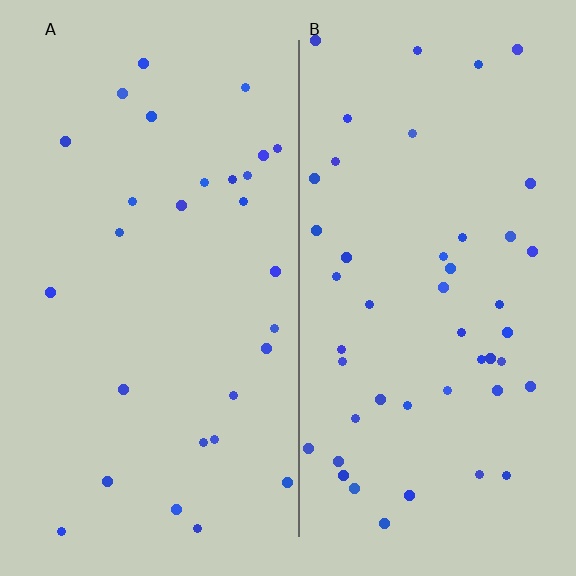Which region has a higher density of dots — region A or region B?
B (the right).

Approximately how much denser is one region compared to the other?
Approximately 1.7× — region B over region A.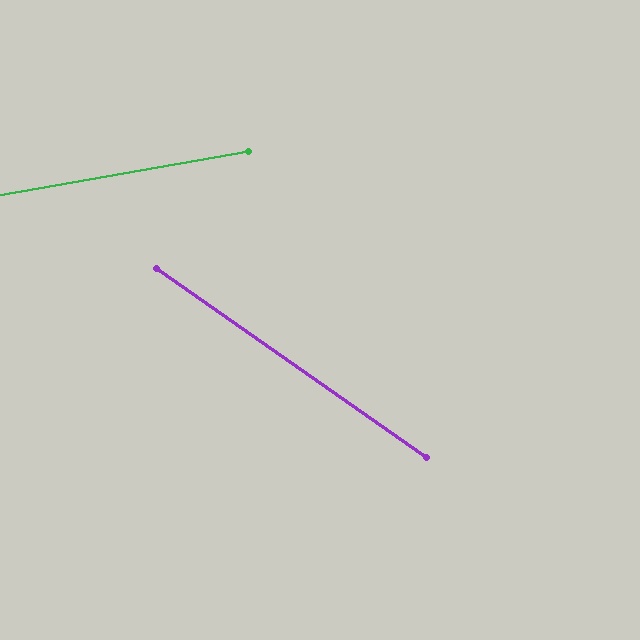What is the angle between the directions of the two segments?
Approximately 45 degrees.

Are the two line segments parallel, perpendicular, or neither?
Neither parallel nor perpendicular — they differ by about 45°.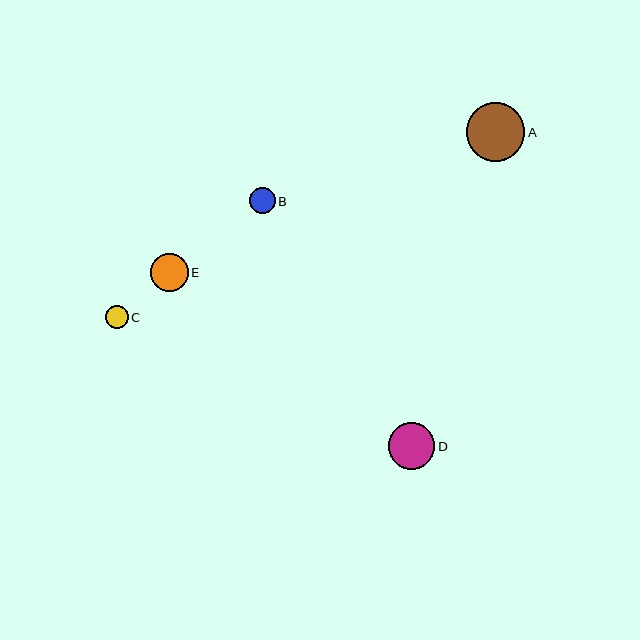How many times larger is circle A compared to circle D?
Circle A is approximately 1.3 times the size of circle D.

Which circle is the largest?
Circle A is the largest with a size of approximately 58 pixels.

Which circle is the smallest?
Circle C is the smallest with a size of approximately 23 pixels.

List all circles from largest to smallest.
From largest to smallest: A, D, E, B, C.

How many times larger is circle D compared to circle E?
Circle D is approximately 1.2 times the size of circle E.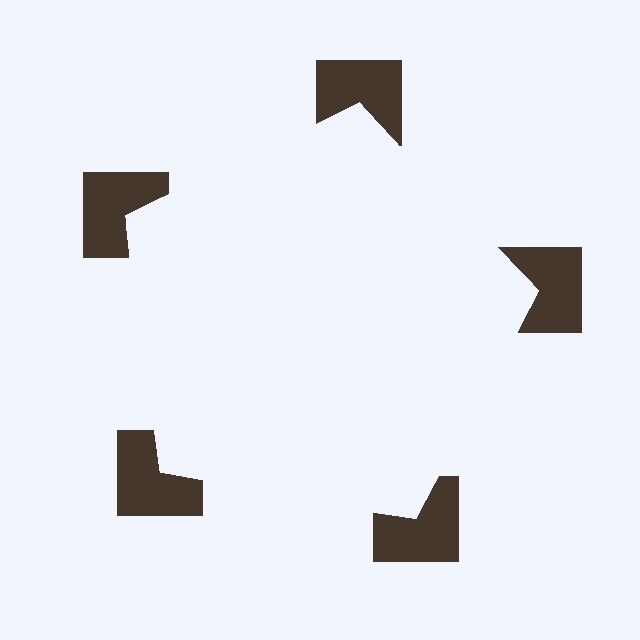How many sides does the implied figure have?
5 sides.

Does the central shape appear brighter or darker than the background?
It typically appears slightly brighter than the background, even though no actual brightness change is drawn.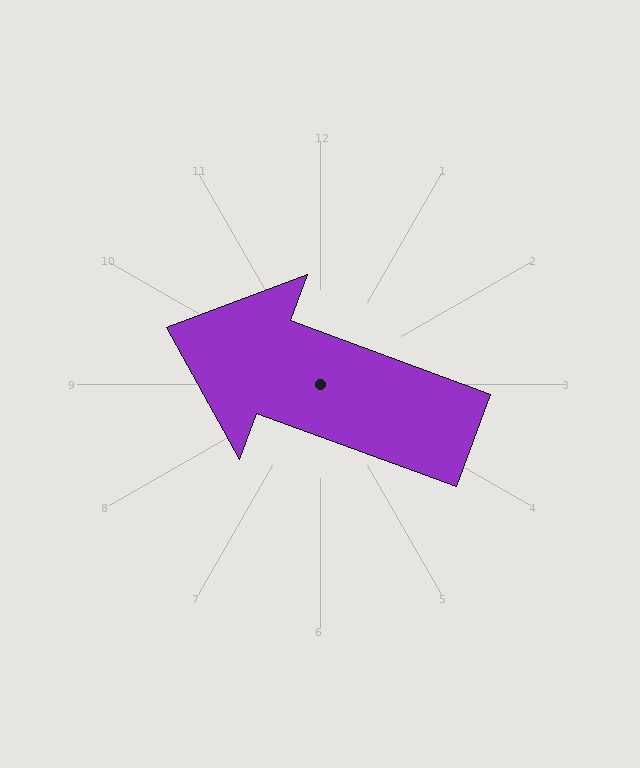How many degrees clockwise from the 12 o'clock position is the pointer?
Approximately 290 degrees.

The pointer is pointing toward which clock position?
Roughly 10 o'clock.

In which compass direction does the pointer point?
West.